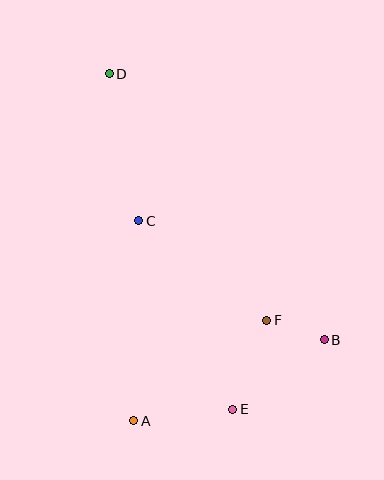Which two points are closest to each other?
Points B and F are closest to each other.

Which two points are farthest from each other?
Points D and E are farthest from each other.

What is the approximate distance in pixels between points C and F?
The distance between C and F is approximately 162 pixels.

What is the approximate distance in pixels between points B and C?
The distance between B and C is approximately 221 pixels.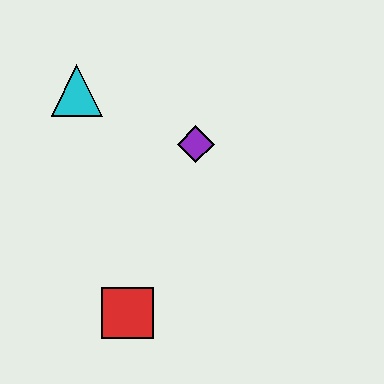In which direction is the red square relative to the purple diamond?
The red square is below the purple diamond.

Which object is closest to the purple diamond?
The cyan triangle is closest to the purple diamond.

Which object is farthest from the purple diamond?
The red square is farthest from the purple diamond.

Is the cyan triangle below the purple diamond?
No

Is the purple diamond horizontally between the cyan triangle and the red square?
No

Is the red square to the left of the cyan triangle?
No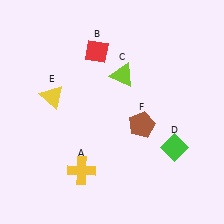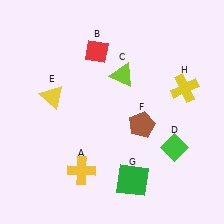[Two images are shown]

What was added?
A green square (G), a yellow cross (H) were added in Image 2.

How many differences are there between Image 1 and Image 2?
There are 2 differences between the two images.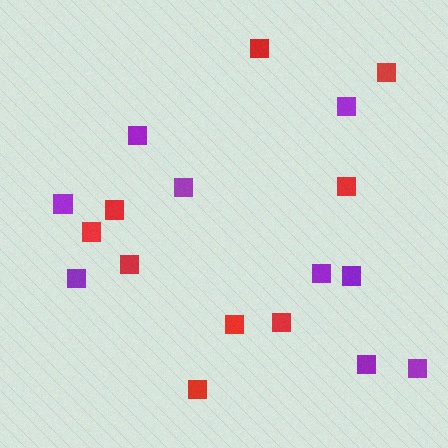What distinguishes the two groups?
There are 2 groups: one group of purple squares (9) and one group of red squares (9).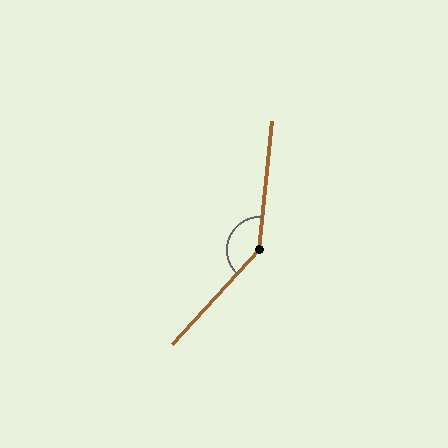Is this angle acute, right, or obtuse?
It is obtuse.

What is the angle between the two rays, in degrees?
Approximately 143 degrees.